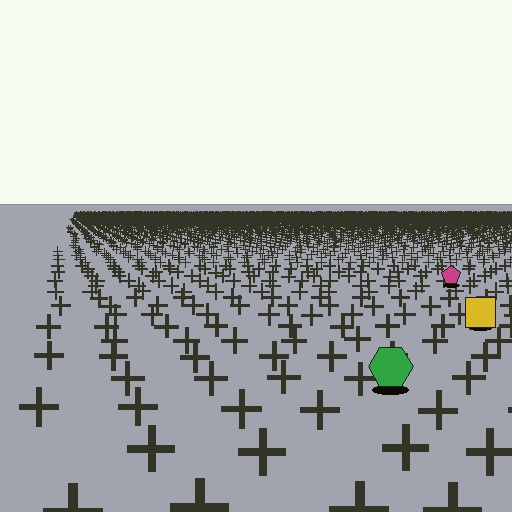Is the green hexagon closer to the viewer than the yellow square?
Yes. The green hexagon is closer — you can tell from the texture gradient: the ground texture is coarser near it.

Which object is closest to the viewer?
The green hexagon is closest. The texture marks near it are larger and more spread out.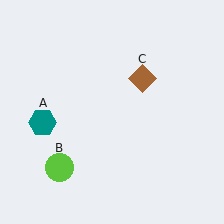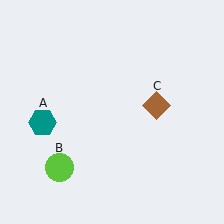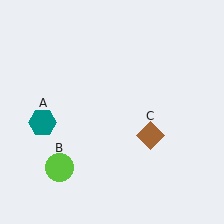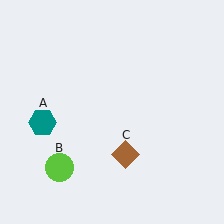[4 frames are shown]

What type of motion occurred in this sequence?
The brown diamond (object C) rotated clockwise around the center of the scene.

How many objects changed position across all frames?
1 object changed position: brown diamond (object C).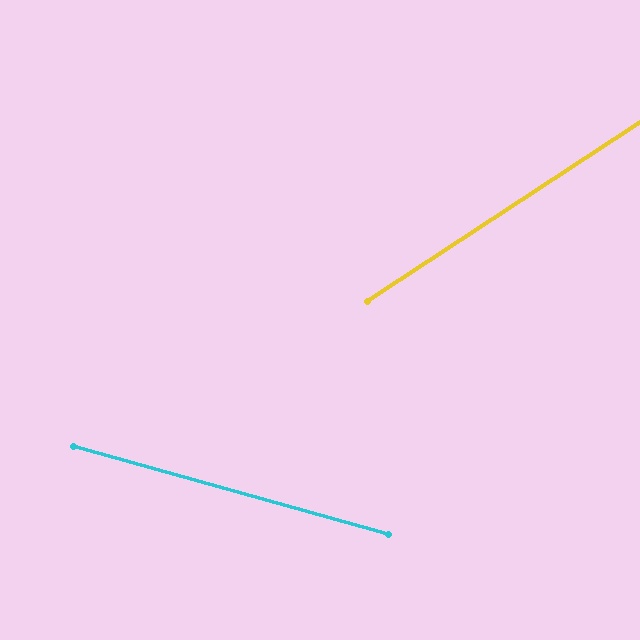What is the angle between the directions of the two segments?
Approximately 49 degrees.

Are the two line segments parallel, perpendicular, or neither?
Neither parallel nor perpendicular — they differ by about 49°.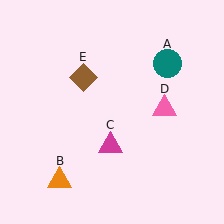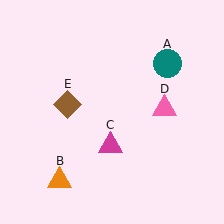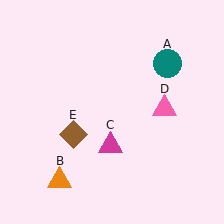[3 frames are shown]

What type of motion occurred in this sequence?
The brown diamond (object E) rotated counterclockwise around the center of the scene.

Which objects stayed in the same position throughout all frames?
Teal circle (object A) and orange triangle (object B) and magenta triangle (object C) and pink triangle (object D) remained stationary.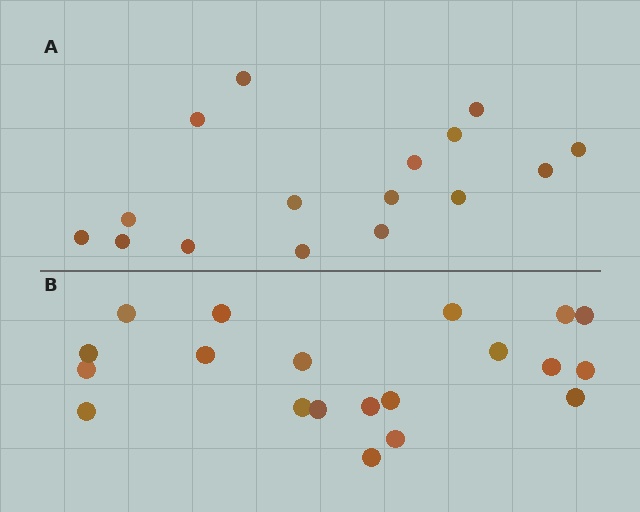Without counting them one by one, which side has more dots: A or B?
Region B (the bottom region) has more dots.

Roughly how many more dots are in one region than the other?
Region B has about 4 more dots than region A.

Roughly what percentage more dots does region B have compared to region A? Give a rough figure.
About 25% more.